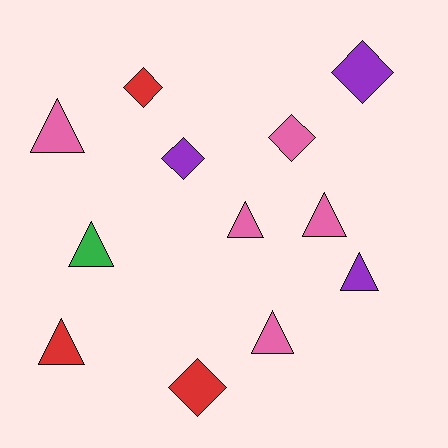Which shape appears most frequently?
Triangle, with 7 objects.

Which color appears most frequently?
Pink, with 5 objects.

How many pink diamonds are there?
There is 1 pink diamond.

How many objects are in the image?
There are 12 objects.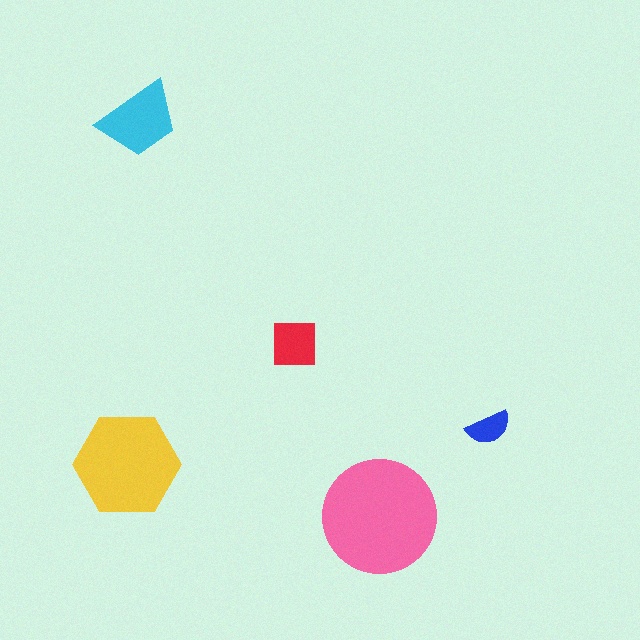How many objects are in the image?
There are 5 objects in the image.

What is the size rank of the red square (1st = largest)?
4th.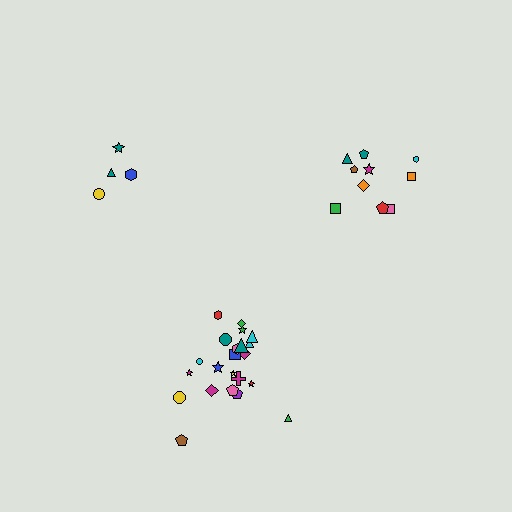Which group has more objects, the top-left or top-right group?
The top-right group.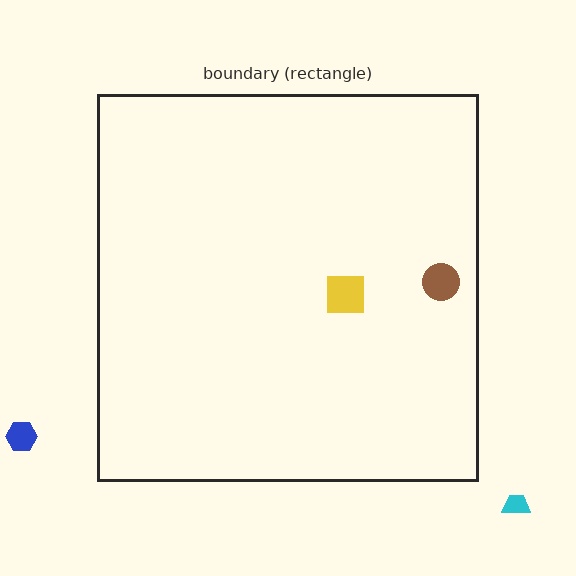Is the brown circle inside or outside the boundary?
Inside.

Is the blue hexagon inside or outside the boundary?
Outside.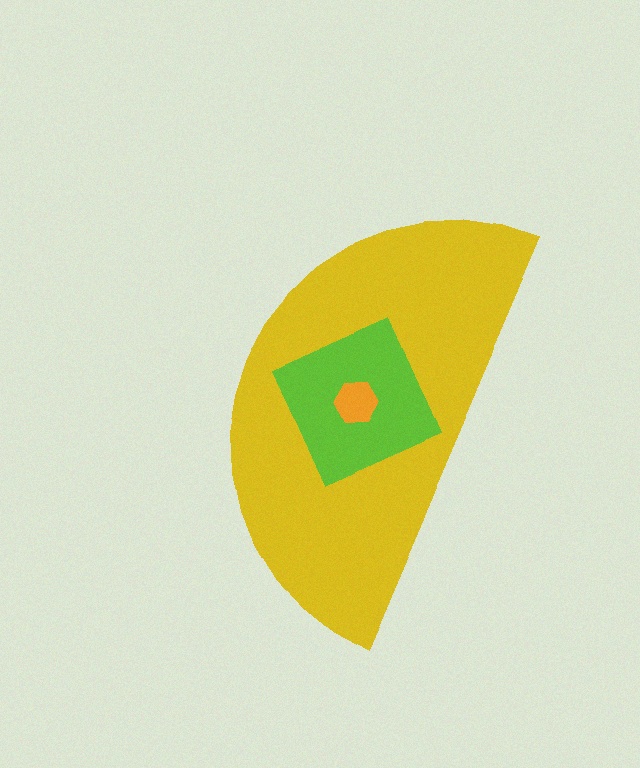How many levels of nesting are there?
3.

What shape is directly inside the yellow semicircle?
The lime diamond.